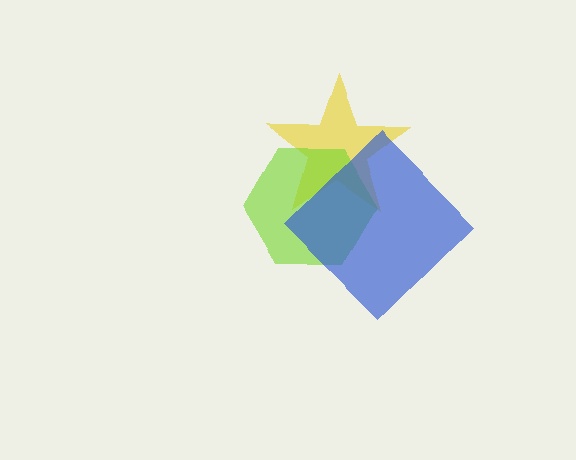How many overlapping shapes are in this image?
There are 3 overlapping shapes in the image.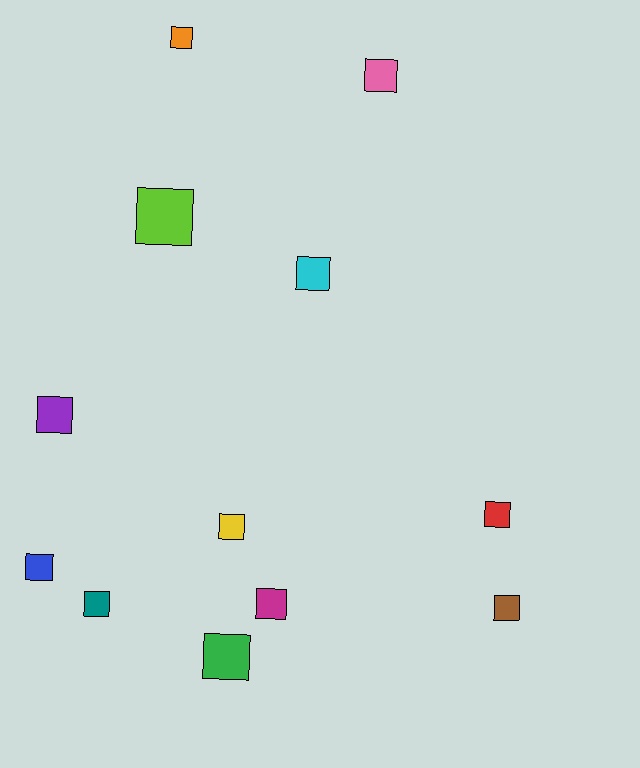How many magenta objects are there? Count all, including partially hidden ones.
There is 1 magenta object.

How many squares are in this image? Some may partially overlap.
There are 12 squares.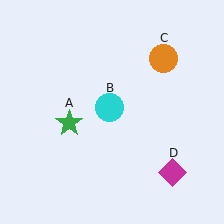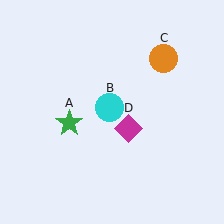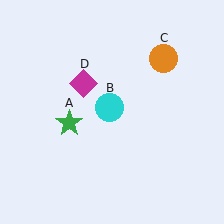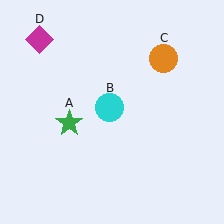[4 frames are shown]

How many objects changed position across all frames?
1 object changed position: magenta diamond (object D).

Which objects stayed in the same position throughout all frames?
Green star (object A) and cyan circle (object B) and orange circle (object C) remained stationary.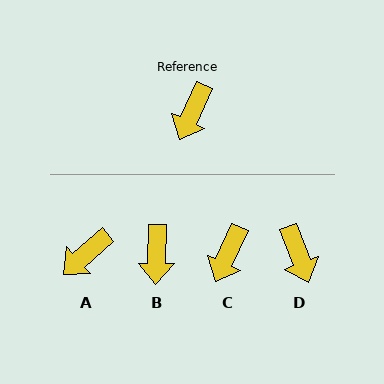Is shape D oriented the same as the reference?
No, it is off by about 44 degrees.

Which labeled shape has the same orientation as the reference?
C.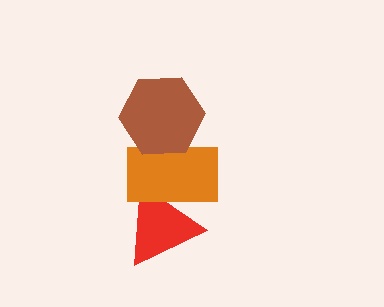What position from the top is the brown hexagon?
The brown hexagon is 1st from the top.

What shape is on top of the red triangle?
The orange rectangle is on top of the red triangle.